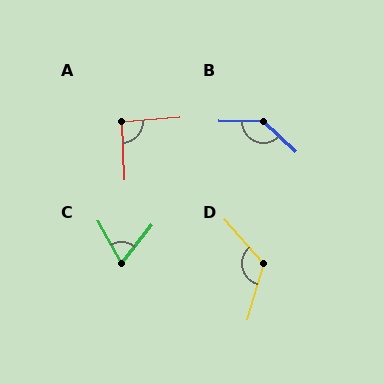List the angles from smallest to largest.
C (68°), A (92°), D (122°), B (138°).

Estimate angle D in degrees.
Approximately 122 degrees.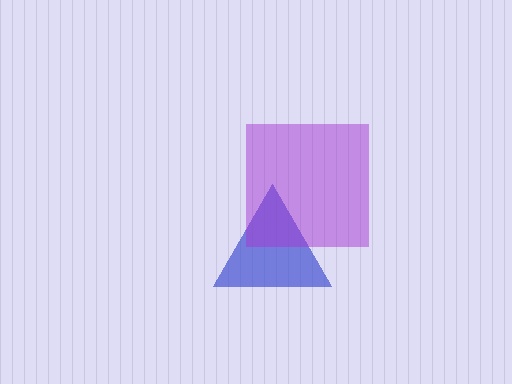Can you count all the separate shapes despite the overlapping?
Yes, there are 2 separate shapes.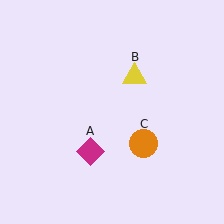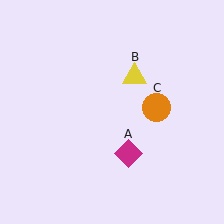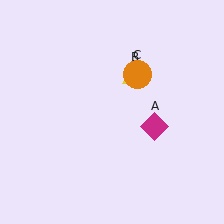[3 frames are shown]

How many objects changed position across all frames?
2 objects changed position: magenta diamond (object A), orange circle (object C).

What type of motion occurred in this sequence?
The magenta diamond (object A), orange circle (object C) rotated counterclockwise around the center of the scene.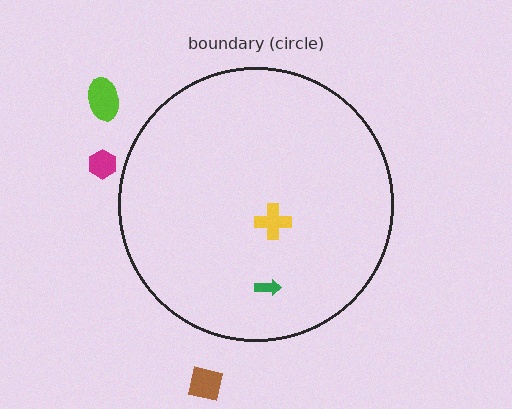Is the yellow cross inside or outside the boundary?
Inside.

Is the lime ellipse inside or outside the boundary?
Outside.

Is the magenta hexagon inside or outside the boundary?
Outside.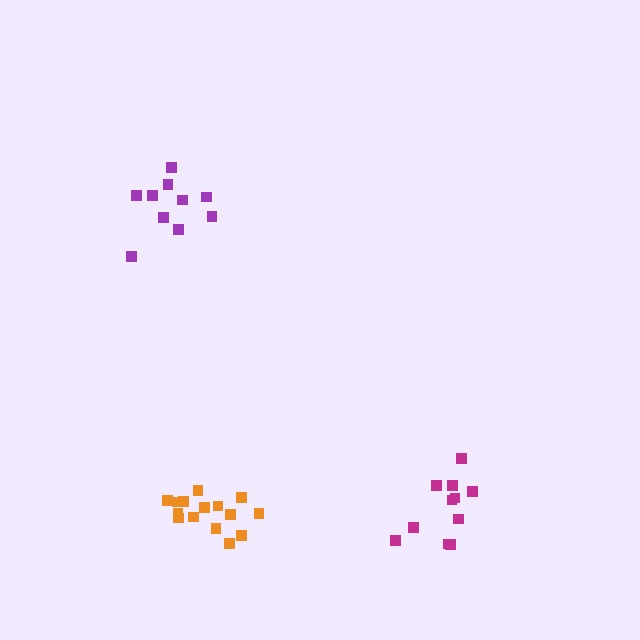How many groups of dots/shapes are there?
There are 3 groups.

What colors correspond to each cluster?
The clusters are colored: orange, magenta, purple.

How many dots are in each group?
Group 1: 15 dots, Group 2: 11 dots, Group 3: 10 dots (36 total).